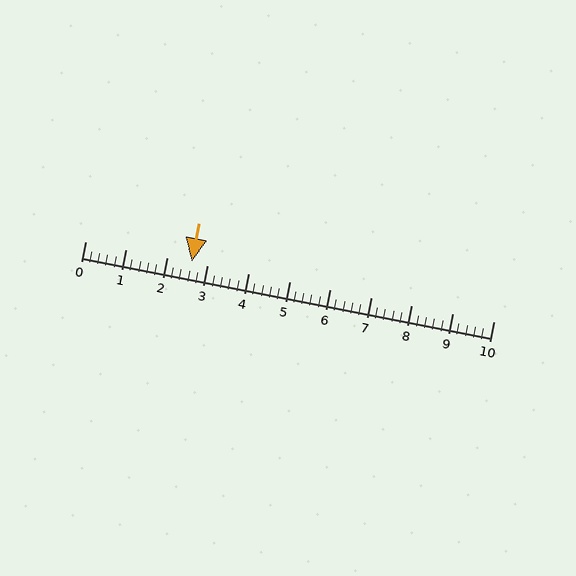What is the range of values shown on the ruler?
The ruler shows values from 0 to 10.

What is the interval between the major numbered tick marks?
The major tick marks are spaced 1 units apart.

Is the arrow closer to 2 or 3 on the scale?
The arrow is closer to 3.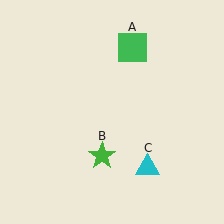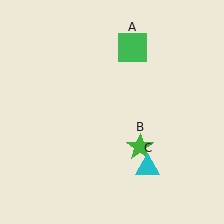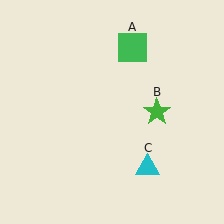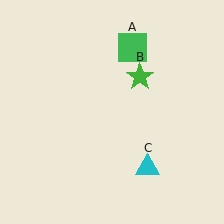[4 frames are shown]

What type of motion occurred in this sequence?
The green star (object B) rotated counterclockwise around the center of the scene.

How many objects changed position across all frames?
1 object changed position: green star (object B).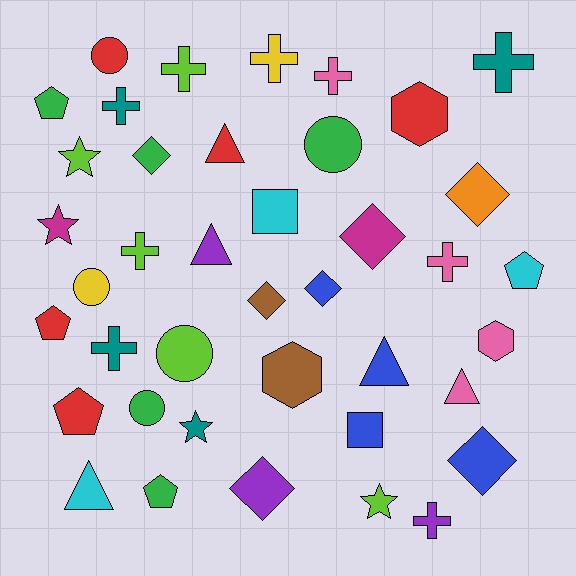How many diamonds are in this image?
There are 7 diamonds.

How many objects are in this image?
There are 40 objects.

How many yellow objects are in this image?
There are 2 yellow objects.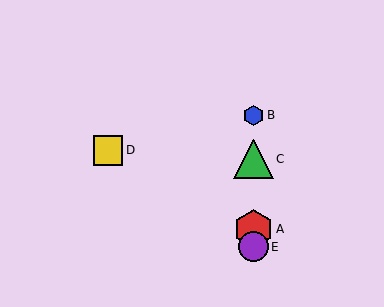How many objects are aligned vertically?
4 objects (A, B, C, E) are aligned vertically.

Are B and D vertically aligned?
No, B is at x≈254 and D is at x≈108.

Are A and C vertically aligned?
Yes, both are at x≈254.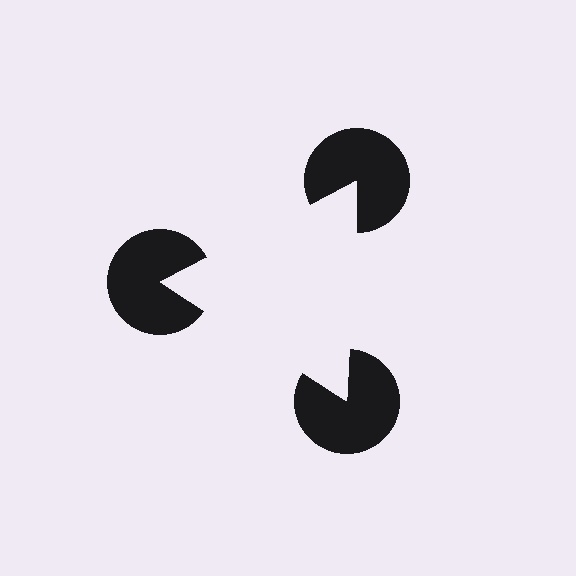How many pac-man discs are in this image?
There are 3 — one at each vertex of the illusory triangle.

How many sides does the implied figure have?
3 sides.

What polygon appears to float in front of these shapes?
An illusory triangle — its edges are inferred from the aligned wedge cuts in the pac-man discs, not physically drawn.